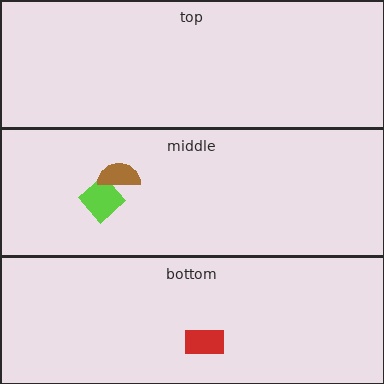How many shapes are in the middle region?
2.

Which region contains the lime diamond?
The middle region.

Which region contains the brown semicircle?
The middle region.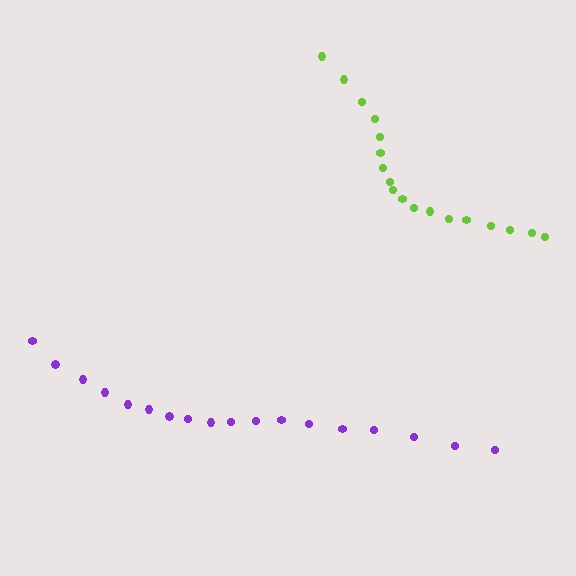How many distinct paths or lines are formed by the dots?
There are 2 distinct paths.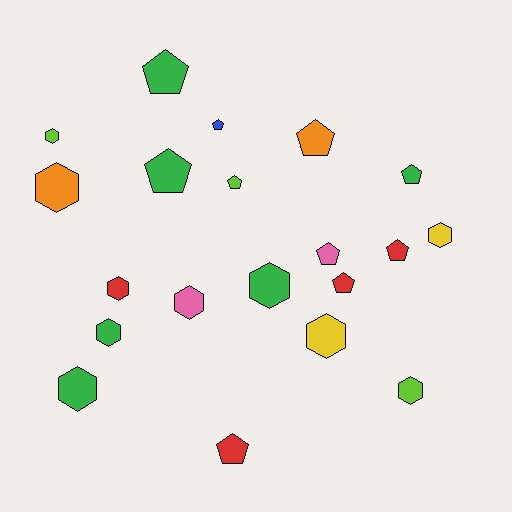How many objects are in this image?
There are 20 objects.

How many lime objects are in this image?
There are 3 lime objects.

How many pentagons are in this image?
There are 10 pentagons.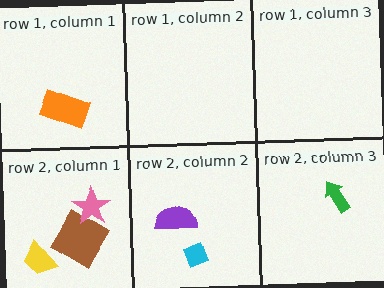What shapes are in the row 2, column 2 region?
The cyan diamond, the purple semicircle.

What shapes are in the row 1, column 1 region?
The orange rectangle.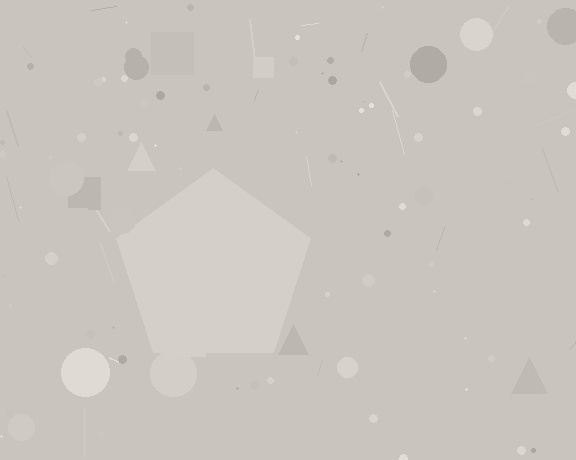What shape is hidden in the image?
A pentagon is hidden in the image.